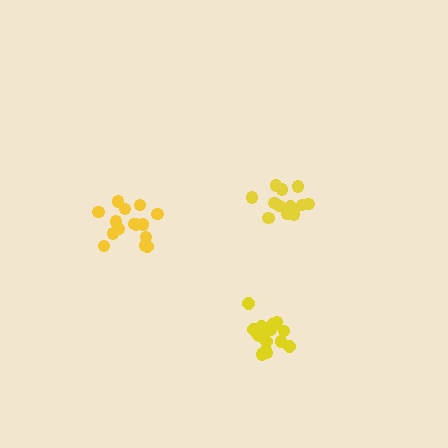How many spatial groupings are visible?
There are 3 spatial groupings.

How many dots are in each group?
Group 1: 13 dots, Group 2: 15 dots, Group 3: 19 dots (47 total).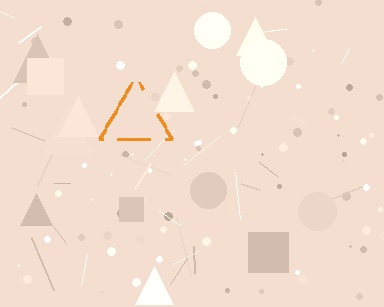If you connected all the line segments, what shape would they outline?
They would outline a triangle.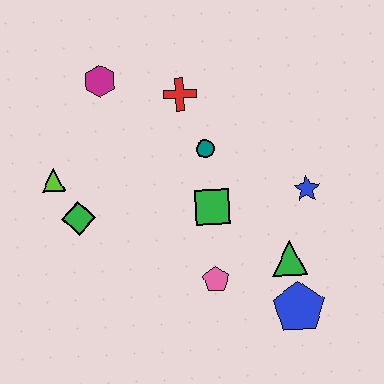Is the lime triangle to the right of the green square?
No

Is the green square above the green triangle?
Yes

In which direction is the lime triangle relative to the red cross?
The lime triangle is to the left of the red cross.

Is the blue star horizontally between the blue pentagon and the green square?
No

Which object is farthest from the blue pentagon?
The magenta hexagon is farthest from the blue pentagon.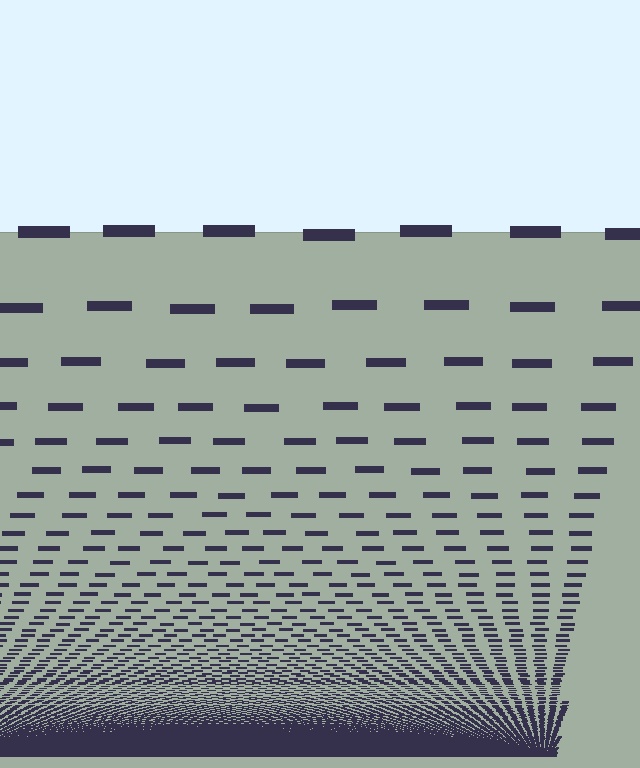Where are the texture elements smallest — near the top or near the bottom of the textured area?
Near the bottom.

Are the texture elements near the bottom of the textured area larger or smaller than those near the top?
Smaller. The gradient is inverted — elements near the bottom are smaller and denser.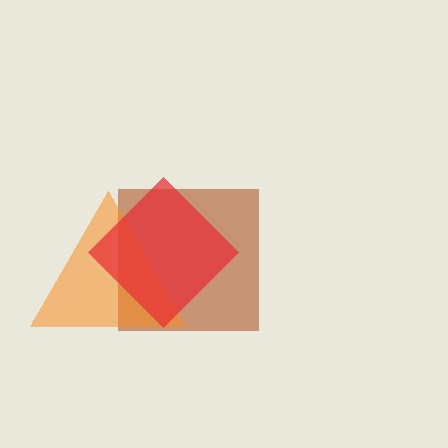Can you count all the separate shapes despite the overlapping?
Yes, there are 3 separate shapes.